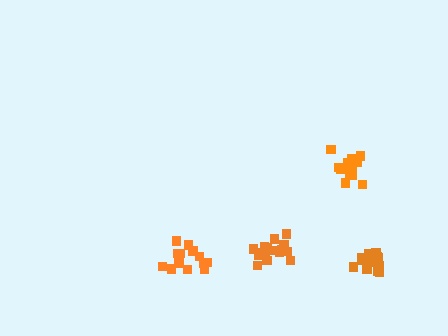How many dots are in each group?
Group 1: 16 dots, Group 2: 17 dots, Group 3: 14 dots, Group 4: 16 dots (63 total).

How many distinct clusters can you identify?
There are 4 distinct clusters.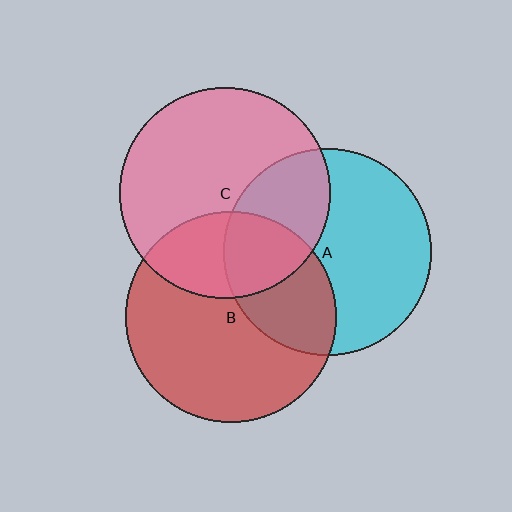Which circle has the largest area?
Circle B (red).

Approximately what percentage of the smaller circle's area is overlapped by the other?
Approximately 35%.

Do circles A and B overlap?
Yes.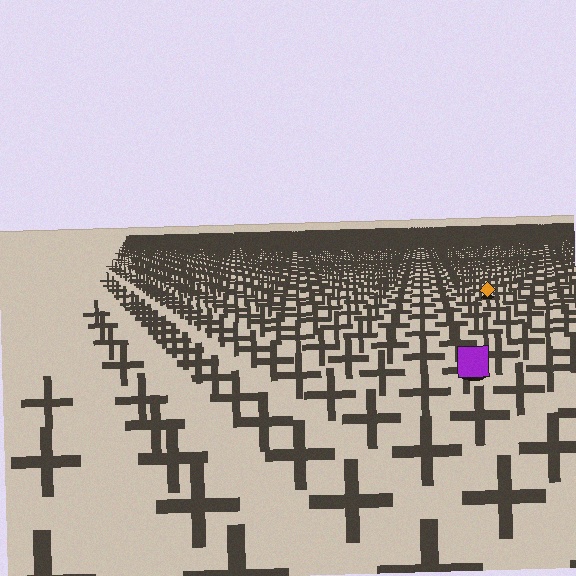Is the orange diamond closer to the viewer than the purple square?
No. The purple square is closer — you can tell from the texture gradient: the ground texture is coarser near it.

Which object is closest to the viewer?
The purple square is closest. The texture marks near it are larger and more spread out.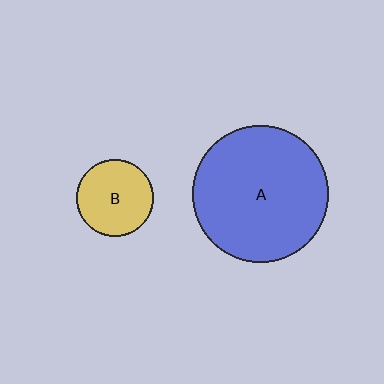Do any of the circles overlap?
No, none of the circles overlap.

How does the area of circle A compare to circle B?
Approximately 3.2 times.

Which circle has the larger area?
Circle A (blue).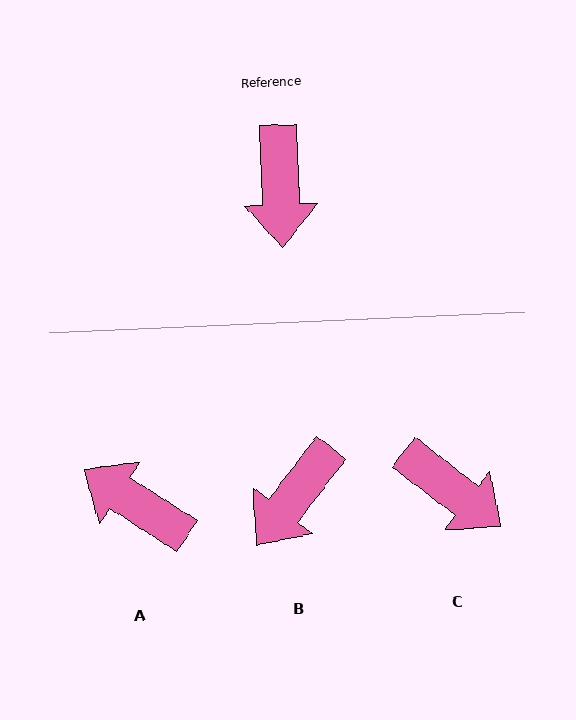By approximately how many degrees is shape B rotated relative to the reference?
Approximately 40 degrees clockwise.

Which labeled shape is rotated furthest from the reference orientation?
A, about 125 degrees away.